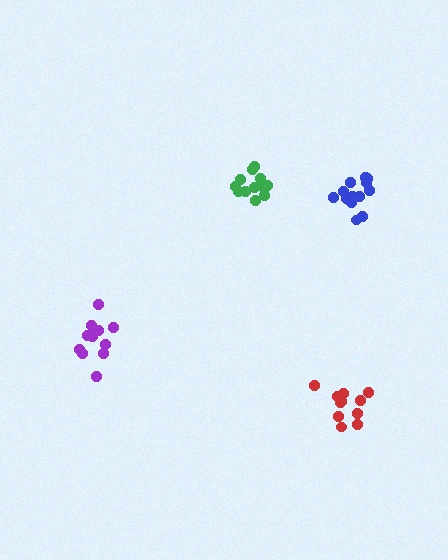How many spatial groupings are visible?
There are 4 spatial groupings.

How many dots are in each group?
Group 1: 11 dots, Group 2: 12 dots, Group 3: 13 dots, Group 4: 14 dots (50 total).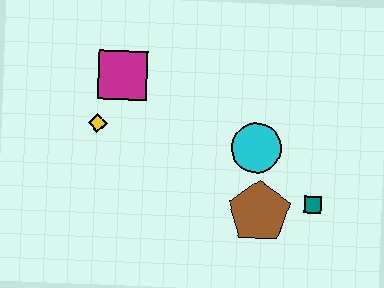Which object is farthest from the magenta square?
The teal square is farthest from the magenta square.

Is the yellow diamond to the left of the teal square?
Yes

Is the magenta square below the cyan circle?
No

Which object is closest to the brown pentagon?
The teal square is closest to the brown pentagon.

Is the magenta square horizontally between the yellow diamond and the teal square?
Yes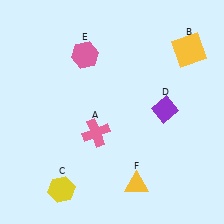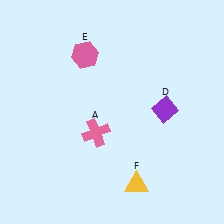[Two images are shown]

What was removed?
The yellow square (B), the yellow hexagon (C) were removed in Image 2.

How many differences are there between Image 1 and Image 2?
There are 2 differences between the two images.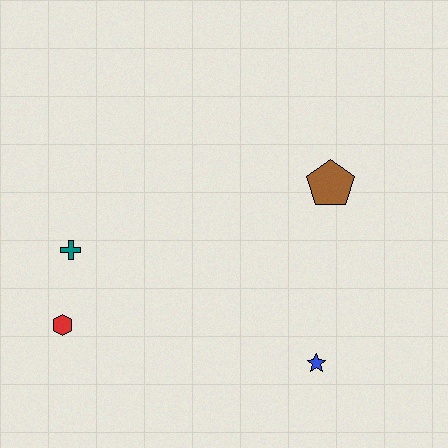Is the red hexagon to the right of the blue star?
No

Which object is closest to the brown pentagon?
The blue star is closest to the brown pentagon.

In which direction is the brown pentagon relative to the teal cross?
The brown pentagon is to the right of the teal cross.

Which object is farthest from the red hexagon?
The brown pentagon is farthest from the red hexagon.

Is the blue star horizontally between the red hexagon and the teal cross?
No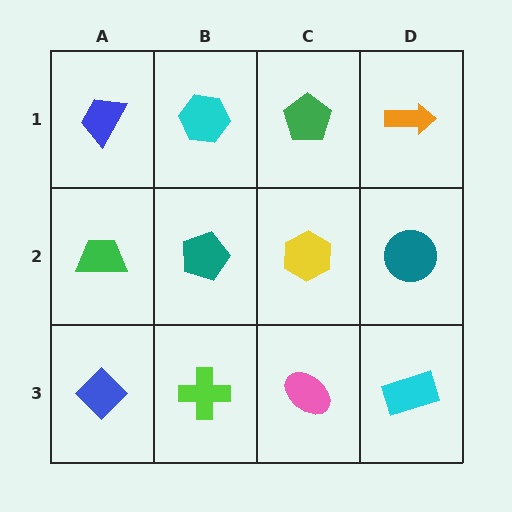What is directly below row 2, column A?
A blue diamond.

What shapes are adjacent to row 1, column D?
A teal circle (row 2, column D), a green pentagon (row 1, column C).